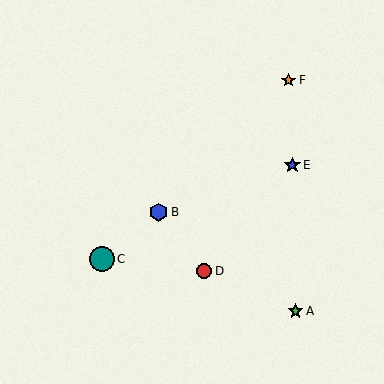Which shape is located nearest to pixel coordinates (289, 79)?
The orange star (labeled F) at (288, 80) is nearest to that location.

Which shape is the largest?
The teal circle (labeled C) is the largest.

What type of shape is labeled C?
Shape C is a teal circle.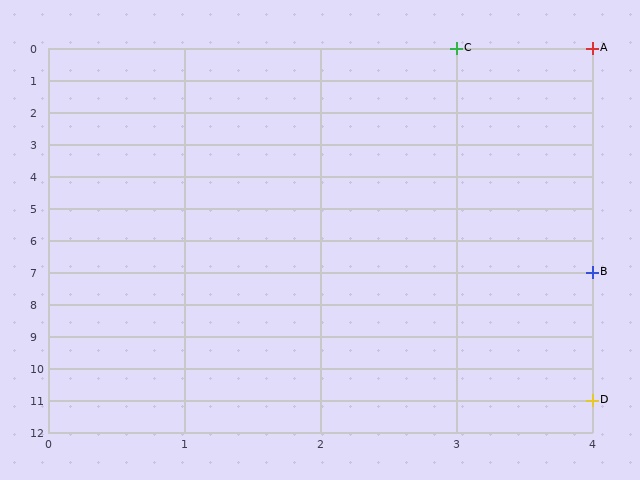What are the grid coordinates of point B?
Point B is at grid coordinates (4, 7).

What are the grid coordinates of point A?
Point A is at grid coordinates (4, 0).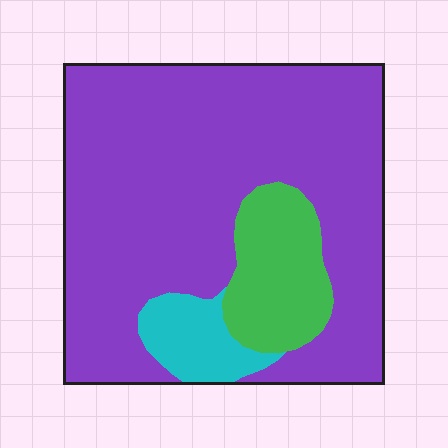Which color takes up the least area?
Cyan, at roughly 10%.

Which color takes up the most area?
Purple, at roughly 80%.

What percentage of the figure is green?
Green covers about 15% of the figure.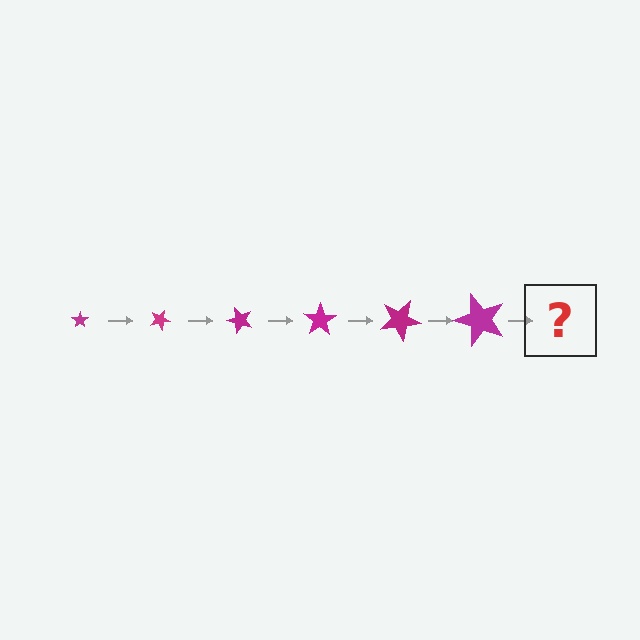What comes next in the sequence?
The next element should be a star, larger than the previous one and rotated 150 degrees from the start.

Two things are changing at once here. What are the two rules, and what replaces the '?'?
The two rules are that the star grows larger each step and it rotates 25 degrees each step. The '?' should be a star, larger than the previous one and rotated 150 degrees from the start.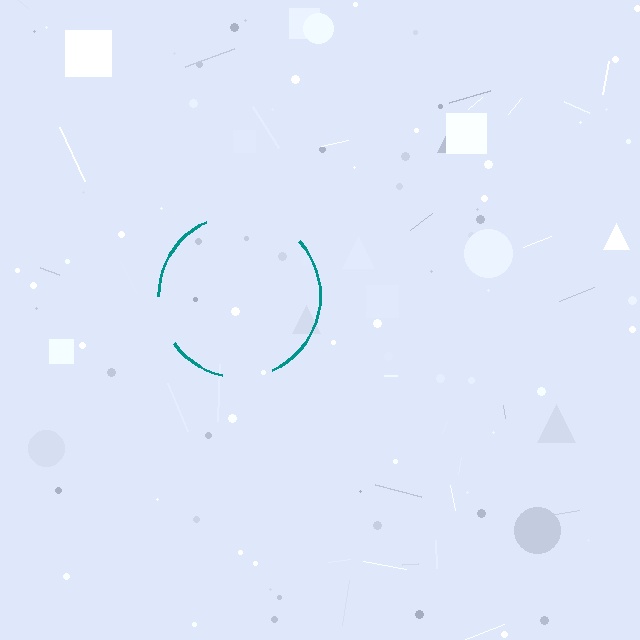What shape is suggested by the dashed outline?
The dashed outline suggests a circle.